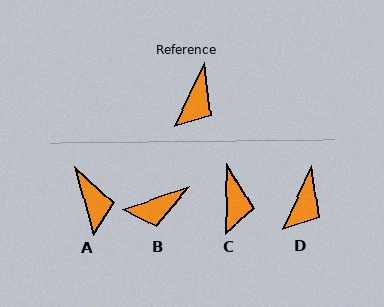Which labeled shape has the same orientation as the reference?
D.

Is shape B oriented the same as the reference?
No, it is off by about 46 degrees.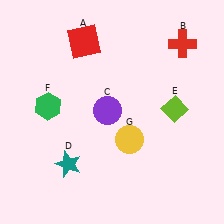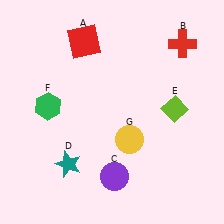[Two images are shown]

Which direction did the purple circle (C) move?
The purple circle (C) moved down.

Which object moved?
The purple circle (C) moved down.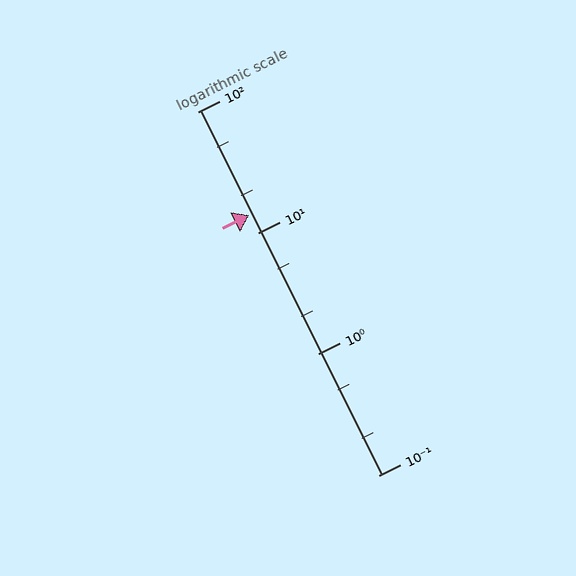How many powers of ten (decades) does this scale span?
The scale spans 3 decades, from 0.1 to 100.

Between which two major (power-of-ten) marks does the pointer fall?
The pointer is between 10 and 100.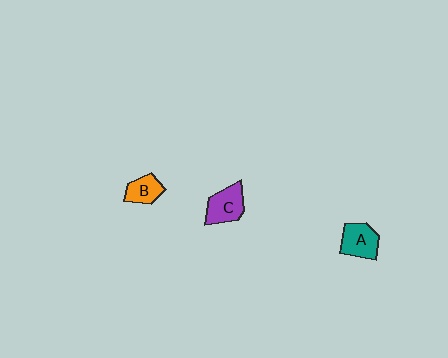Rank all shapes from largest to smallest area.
From largest to smallest: C (purple), A (teal), B (orange).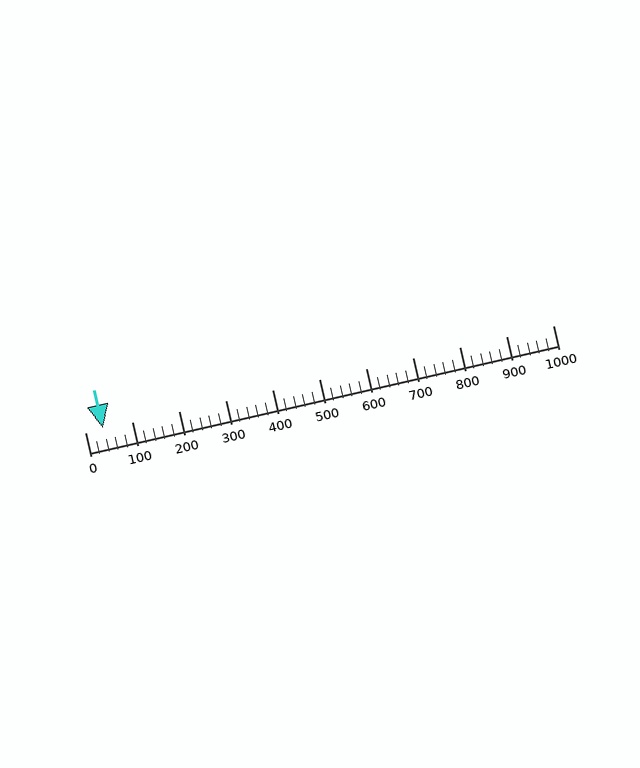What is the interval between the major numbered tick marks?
The major tick marks are spaced 100 units apart.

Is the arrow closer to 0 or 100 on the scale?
The arrow is closer to 0.